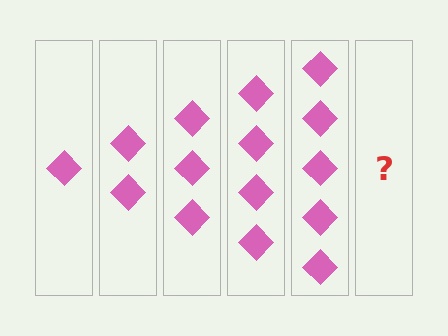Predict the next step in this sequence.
The next step is 6 diamonds.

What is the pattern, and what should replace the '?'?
The pattern is that each step adds one more diamond. The '?' should be 6 diamonds.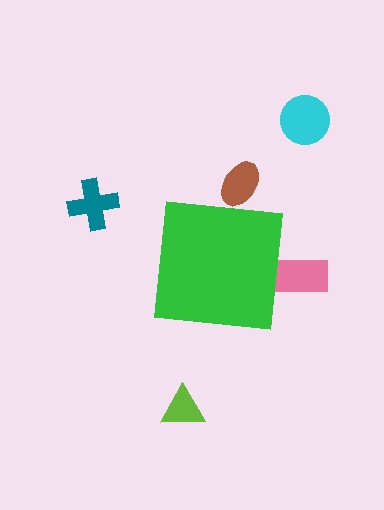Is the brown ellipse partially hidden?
Yes, the brown ellipse is partially hidden behind the green square.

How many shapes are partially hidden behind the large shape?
2 shapes are partially hidden.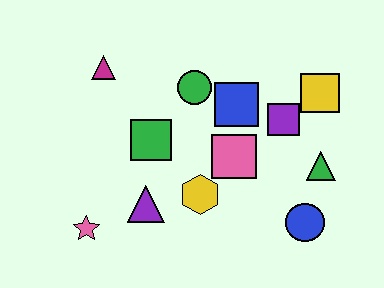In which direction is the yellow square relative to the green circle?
The yellow square is to the right of the green circle.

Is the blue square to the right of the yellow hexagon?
Yes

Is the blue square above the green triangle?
Yes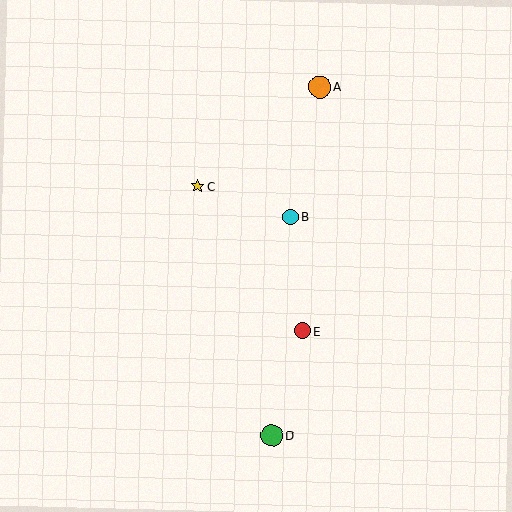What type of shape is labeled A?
Shape A is an orange circle.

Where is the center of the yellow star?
The center of the yellow star is at (197, 186).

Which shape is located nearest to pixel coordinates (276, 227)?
The cyan circle (labeled B) at (291, 217) is nearest to that location.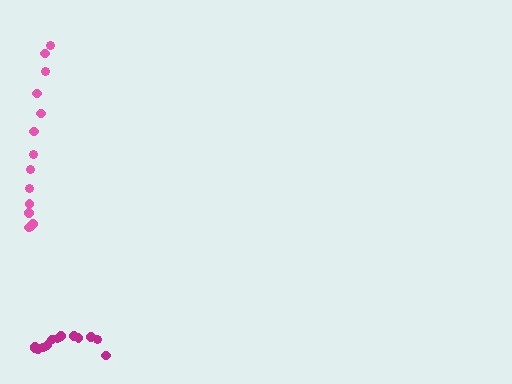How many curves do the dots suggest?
There are 2 distinct paths.